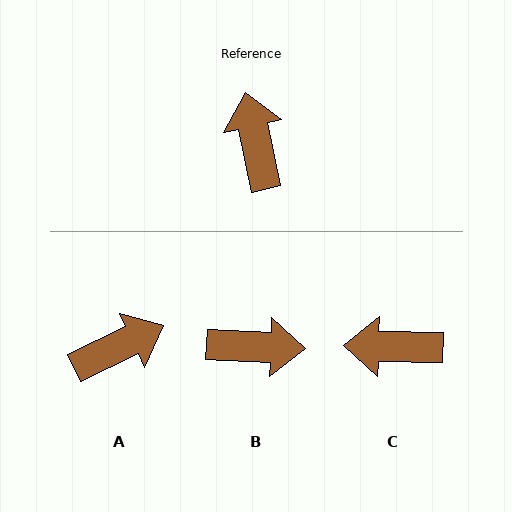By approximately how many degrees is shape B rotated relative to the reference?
Approximately 104 degrees clockwise.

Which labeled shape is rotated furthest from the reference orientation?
B, about 104 degrees away.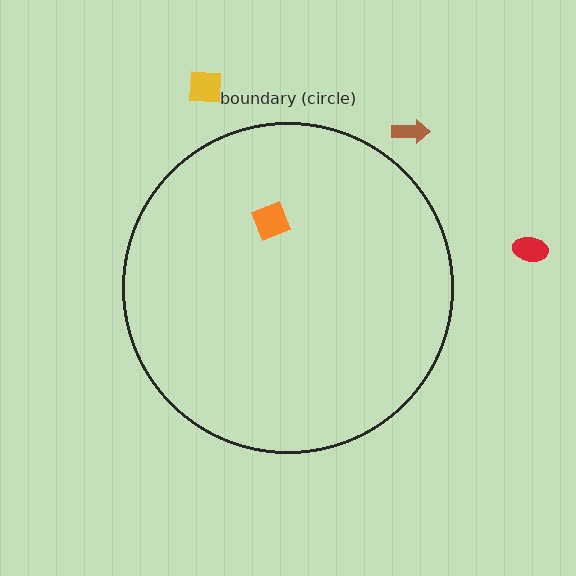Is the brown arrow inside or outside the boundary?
Outside.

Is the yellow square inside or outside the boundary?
Outside.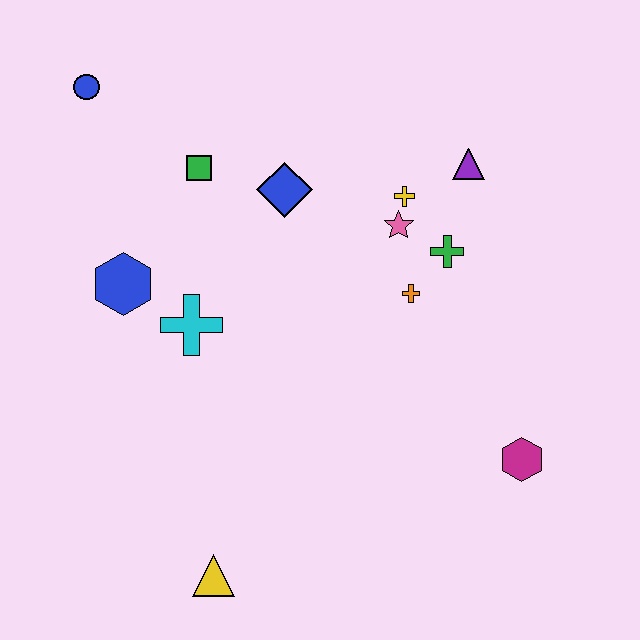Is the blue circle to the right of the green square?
No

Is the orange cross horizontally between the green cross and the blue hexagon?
Yes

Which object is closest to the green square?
The blue diamond is closest to the green square.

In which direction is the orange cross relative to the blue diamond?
The orange cross is to the right of the blue diamond.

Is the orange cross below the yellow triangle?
No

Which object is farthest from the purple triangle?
The yellow triangle is farthest from the purple triangle.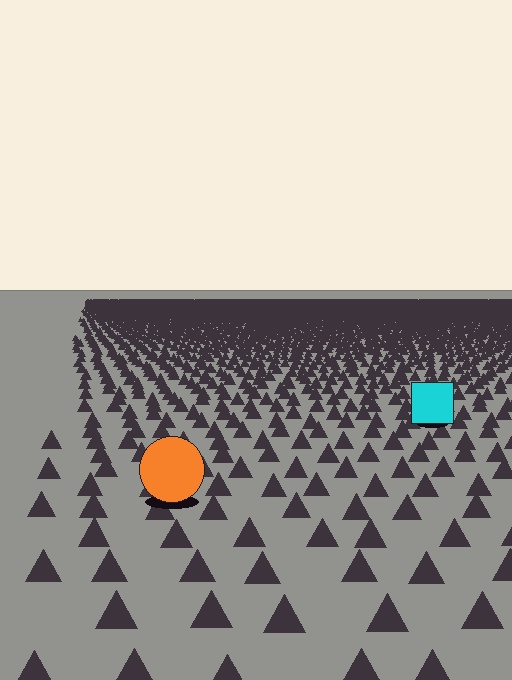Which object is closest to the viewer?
The orange circle is closest. The texture marks near it are larger and more spread out.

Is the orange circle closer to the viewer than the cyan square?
Yes. The orange circle is closer — you can tell from the texture gradient: the ground texture is coarser near it.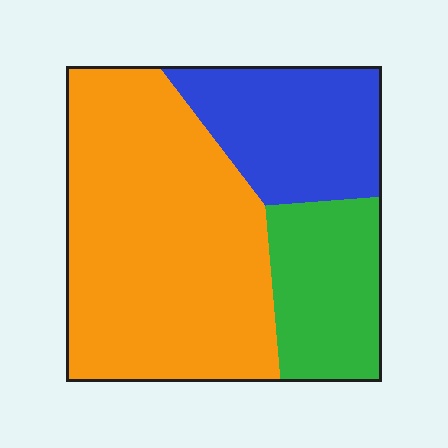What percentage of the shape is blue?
Blue takes up about one quarter (1/4) of the shape.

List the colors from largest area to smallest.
From largest to smallest: orange, blue, green.